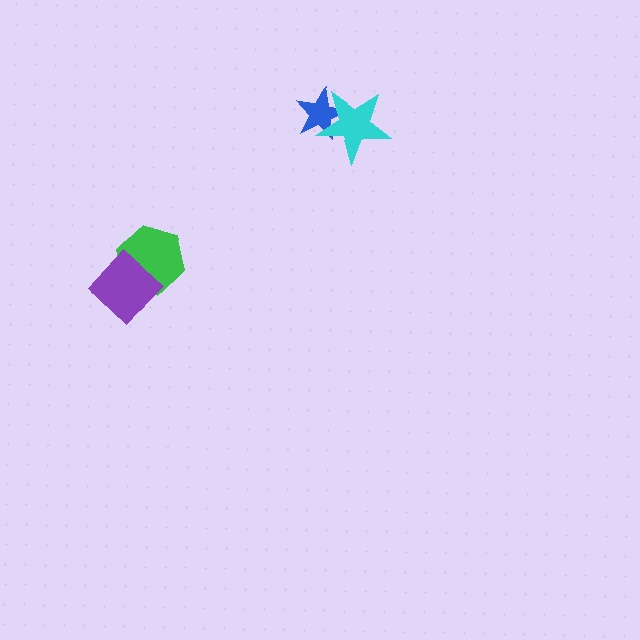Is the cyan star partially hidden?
No, no other shape covers it.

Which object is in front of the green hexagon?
The purple diamond is in front of the green hexagon.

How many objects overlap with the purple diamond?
1 object overlaps with the purple diamond.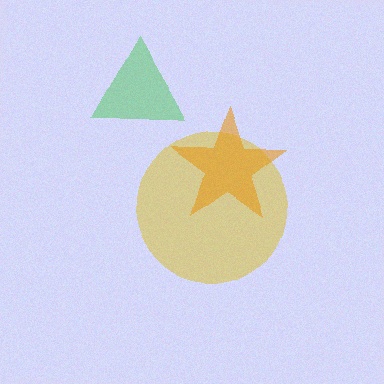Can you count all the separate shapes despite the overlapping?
Yes, there are 3 separate shapes.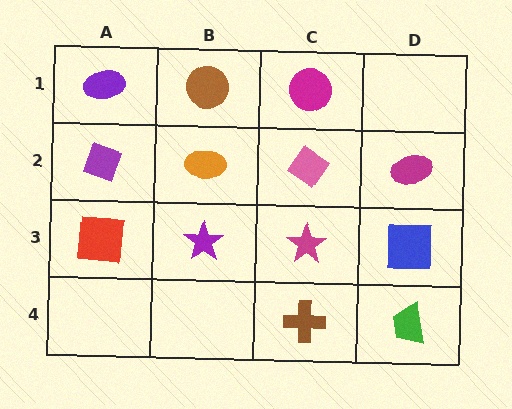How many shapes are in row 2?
4 shapes.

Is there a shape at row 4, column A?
No, that cell is empty.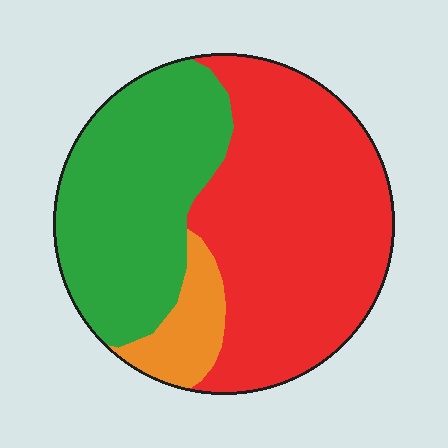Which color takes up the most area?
Red, at roughly 55%.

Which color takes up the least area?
Orange, at roughly 10%.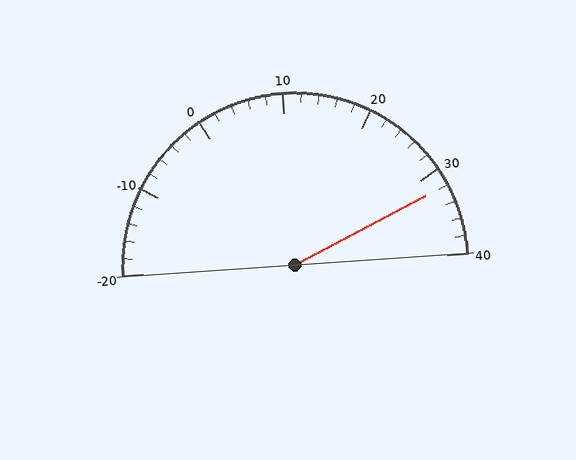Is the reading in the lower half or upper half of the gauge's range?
The reading is in the upper half of the range (-20 to 40).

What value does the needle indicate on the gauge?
The needle indicates approximately 32.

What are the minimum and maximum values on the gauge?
The gauge ranges from -20 to 40.